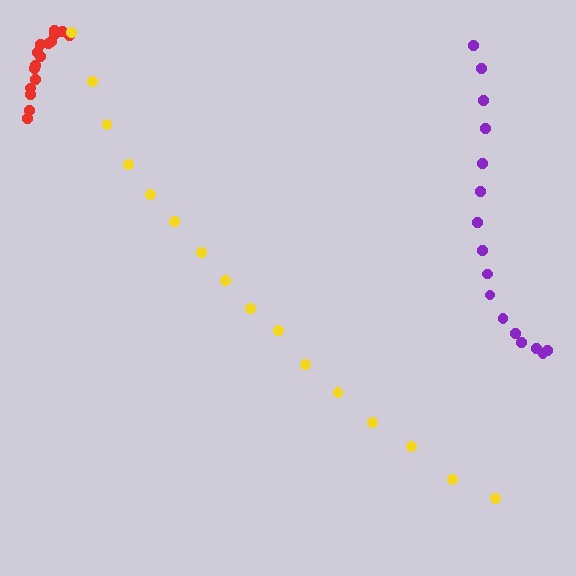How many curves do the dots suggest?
There are 3 distinct paths.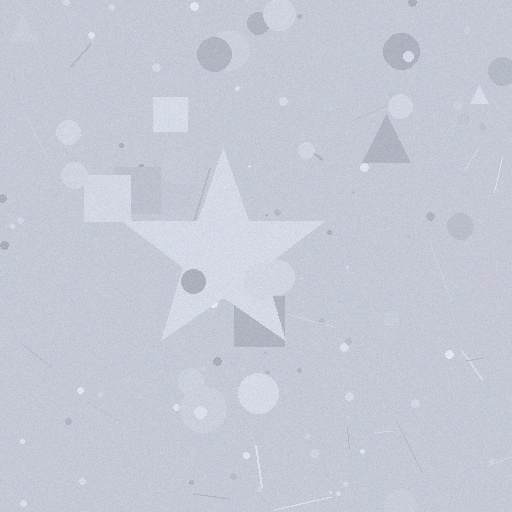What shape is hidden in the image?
A star is hidden in the image.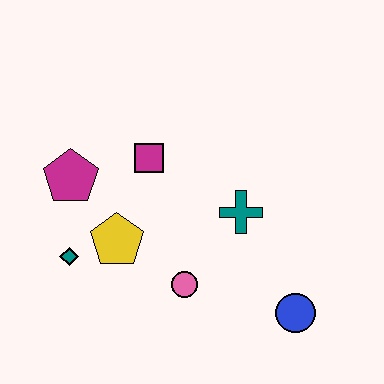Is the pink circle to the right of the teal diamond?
Yes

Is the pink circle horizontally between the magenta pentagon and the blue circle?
Yes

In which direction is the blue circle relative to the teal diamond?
The blue circle is to the right of the teal diamond.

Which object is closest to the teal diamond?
The yellow pentagon is closest to the teal diamond.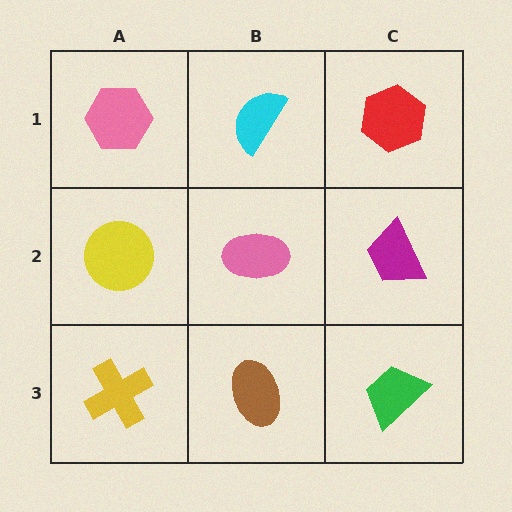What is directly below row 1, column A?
A yellow circle.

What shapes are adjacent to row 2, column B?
A cyan semicircle (row 1, column B), a brown ellipse (row 3, column B), a yellow circle (row 2, column A), a magenta trapezoid (row 2, column C).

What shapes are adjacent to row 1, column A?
A yellow circle (row 2, column A), a cyan semicircle (row 1, column B).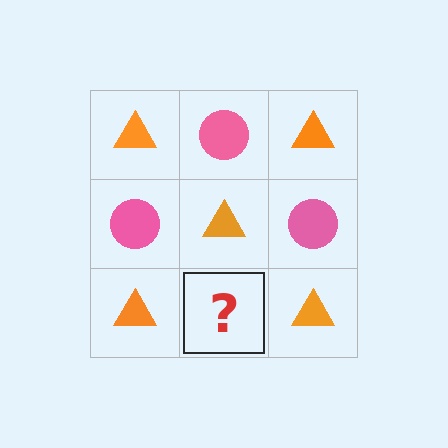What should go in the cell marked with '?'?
The missing cell should contain a pink circle.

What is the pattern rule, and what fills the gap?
The rule is that it alternates orange triangle and pink circle in a checkerboard pattern. The gap should be filled with a pink circle.